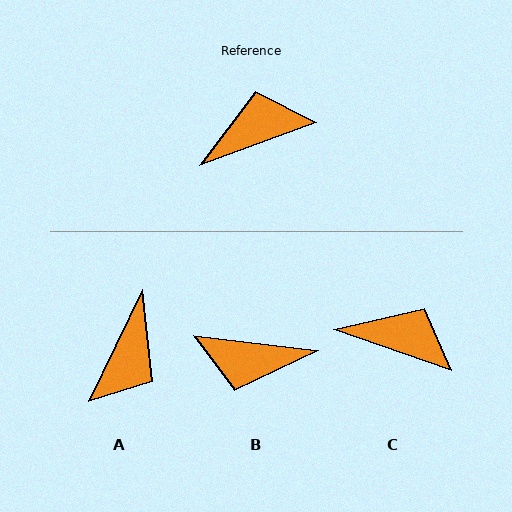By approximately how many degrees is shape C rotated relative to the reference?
Approximately 40 degrees clockwise.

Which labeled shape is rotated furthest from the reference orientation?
B, about 153 degrees away.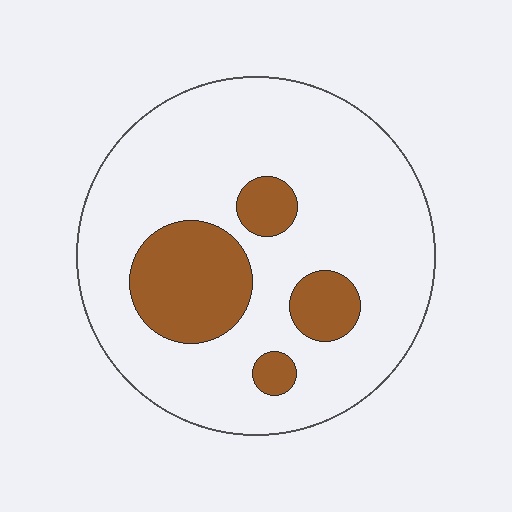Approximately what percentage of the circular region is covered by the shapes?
Approximately 20%.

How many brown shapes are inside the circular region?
4.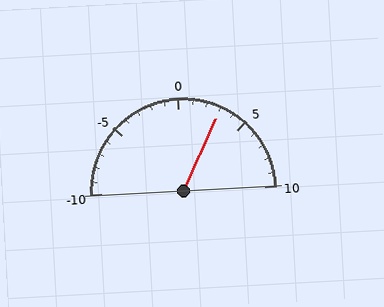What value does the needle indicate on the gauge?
The needle indicates approximately 3.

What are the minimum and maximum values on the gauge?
The gauge ranges from -10 to 10.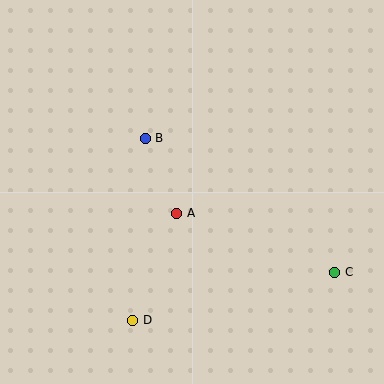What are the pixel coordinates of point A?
Point A is at (177, 213).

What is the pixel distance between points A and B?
The distance between A and B is 81 pixels.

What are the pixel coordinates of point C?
Point C is at (335, 272).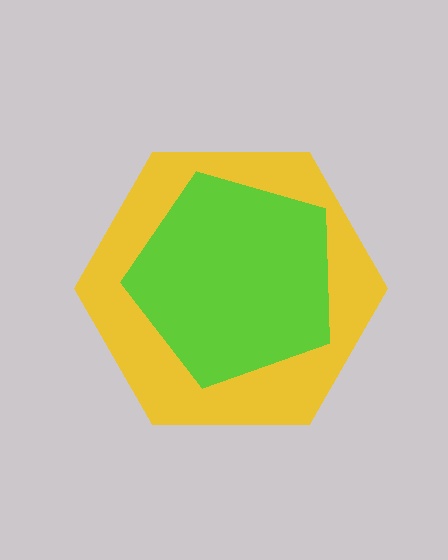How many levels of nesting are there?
2.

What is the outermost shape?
The yellow hexagon.